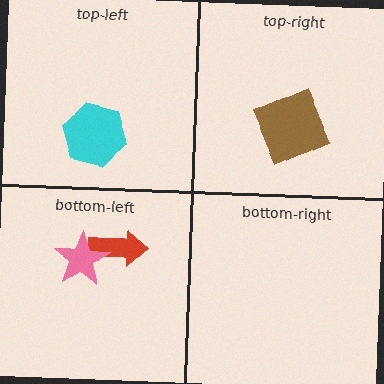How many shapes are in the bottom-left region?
2.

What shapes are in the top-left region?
The cyan hexagon.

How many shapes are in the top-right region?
1.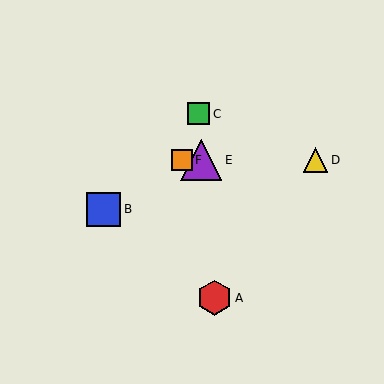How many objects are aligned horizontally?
3 objects (D, E, F) are aligned horizontally.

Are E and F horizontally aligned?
Yes, both are at y≈160.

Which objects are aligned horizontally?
Objects D, E, F are aligned horizontally.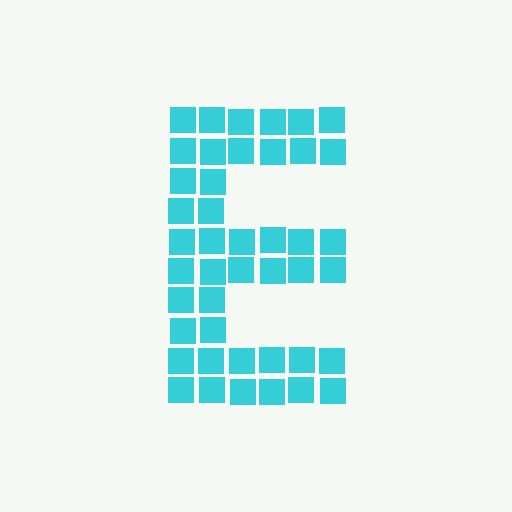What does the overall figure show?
The overall figure shows the letter E.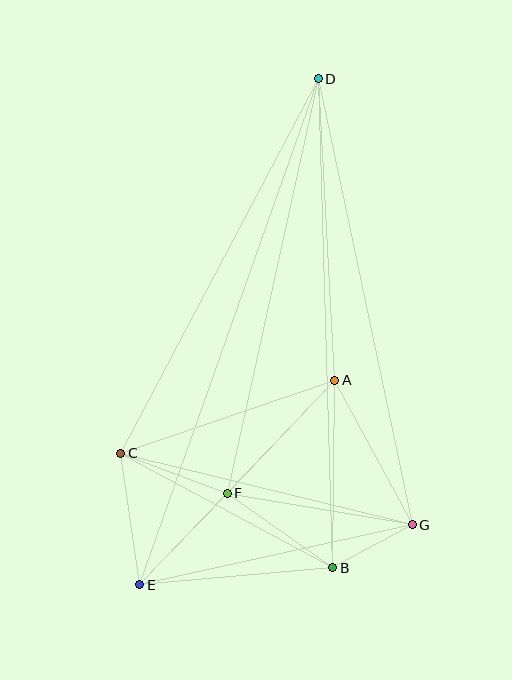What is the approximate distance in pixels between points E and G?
The distance between E and G is approximately 279 pixels.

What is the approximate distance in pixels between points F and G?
The distance between F and G is approximately 188 pixels.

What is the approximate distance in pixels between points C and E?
The distance between C and E is approximately 133 pixels.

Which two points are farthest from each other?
Points D and E are farthest from each other.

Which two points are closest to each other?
Points B and G are closest to each other.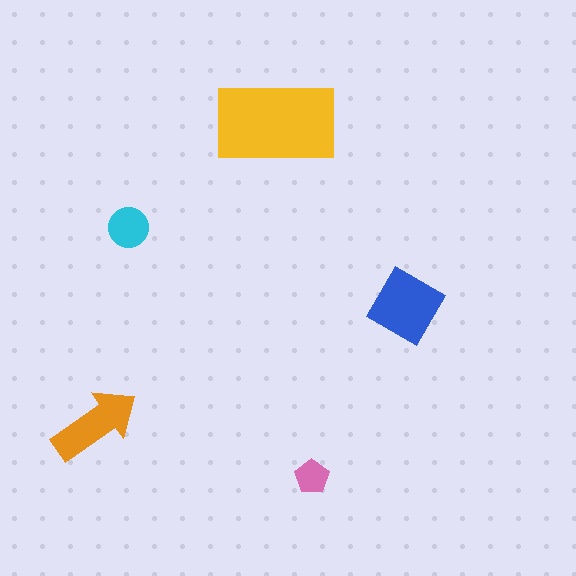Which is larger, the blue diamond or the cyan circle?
The blue diamond.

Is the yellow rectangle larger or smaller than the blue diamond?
Larger.